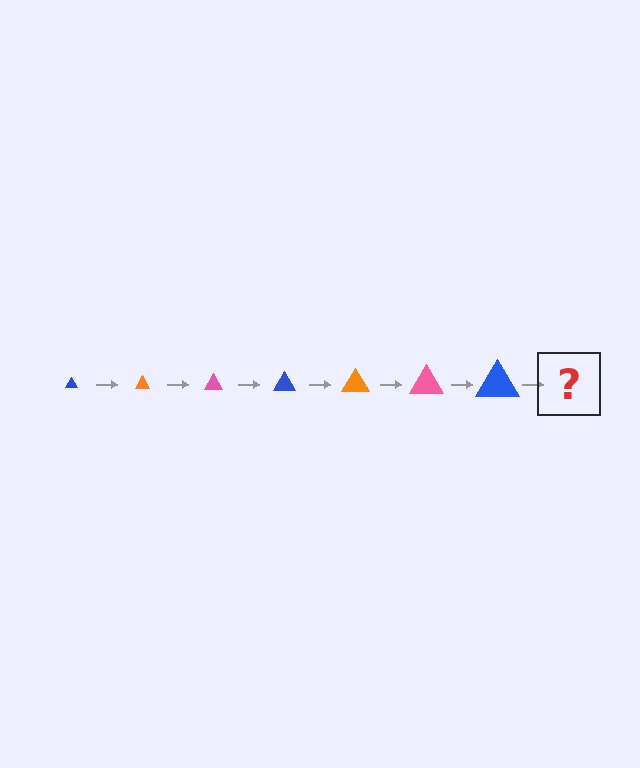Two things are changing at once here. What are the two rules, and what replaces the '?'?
The two rules are that the triangle grows larger each step and the color cycles through blue, orange, and pink. The '?' should be an orange triangle, larger than the previous one.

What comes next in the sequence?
The next element should be an orange triangle, larger than the previous one.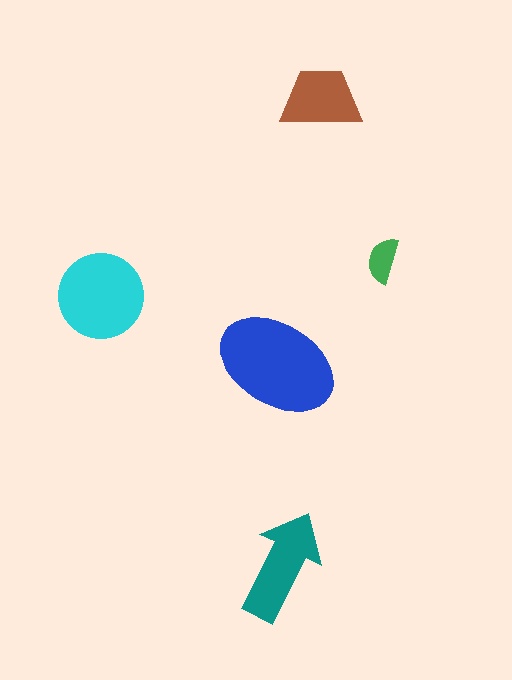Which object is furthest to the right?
The green semicircle is rightmost.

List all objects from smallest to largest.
The green semicircle, the brown trapezoid, the teal arrow, the cyan circle, the blue ellipse.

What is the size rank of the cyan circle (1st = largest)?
2nd.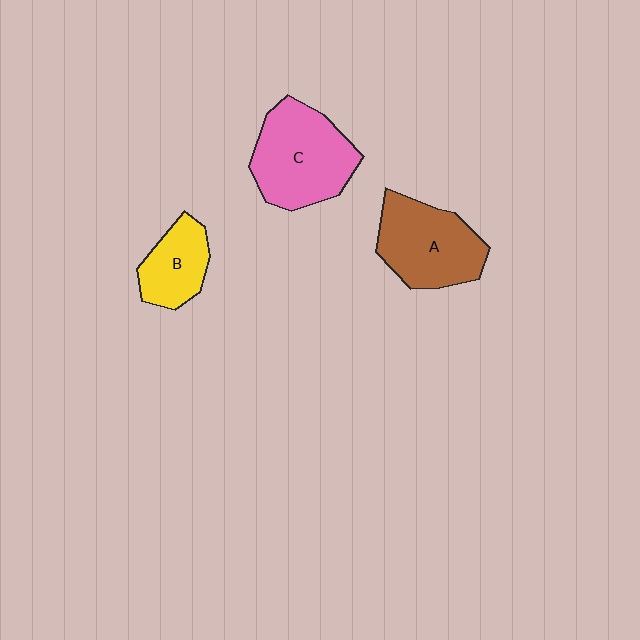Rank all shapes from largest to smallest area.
From largest to smallest: C (pink), A (brown), B (yellow).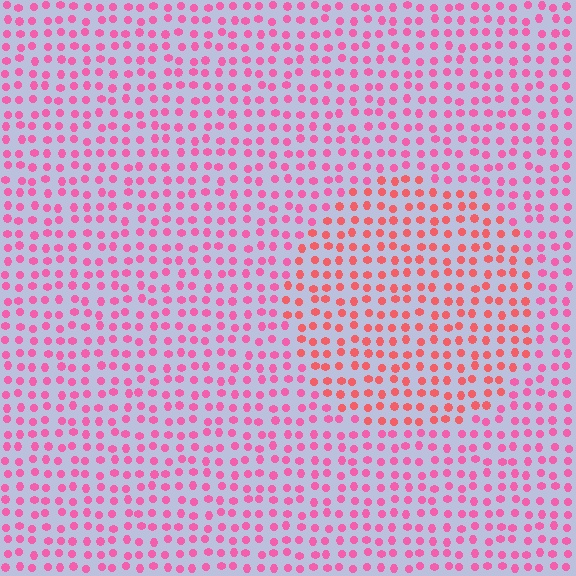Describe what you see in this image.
The image is filled with small pink elements in a uniform arrangement. A circle-shaped region is visible where the elements are tinted to a slightly different hue, forming a subtle color boundary.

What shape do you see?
I see a circle.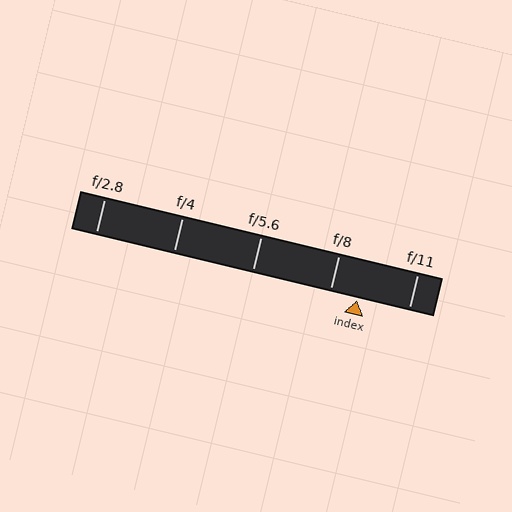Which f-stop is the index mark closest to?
The index mark is closest to f/8.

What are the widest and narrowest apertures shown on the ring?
The widest aperture shown is f/2.8 and the narrowest is f/11.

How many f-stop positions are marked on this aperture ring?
There are 5 f-stop positions marked.